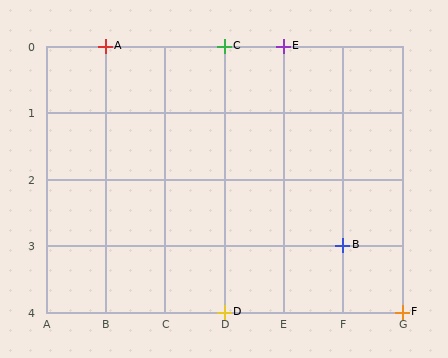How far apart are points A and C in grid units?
Points A and C are 2 columns apart.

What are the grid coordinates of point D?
Point D is at grid coordinates (D, 4).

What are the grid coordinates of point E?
Point E is at grid coordinates (E, 0).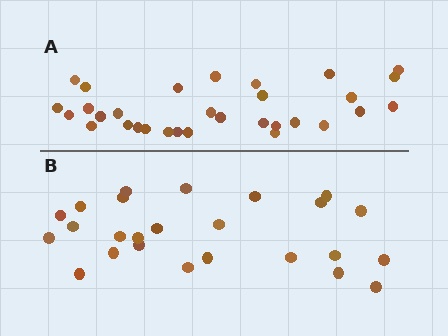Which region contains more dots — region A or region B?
Region A (the top region) has more dots.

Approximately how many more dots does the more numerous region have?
Region A has about 6 more dots than region B.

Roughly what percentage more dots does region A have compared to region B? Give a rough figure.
About 25% more.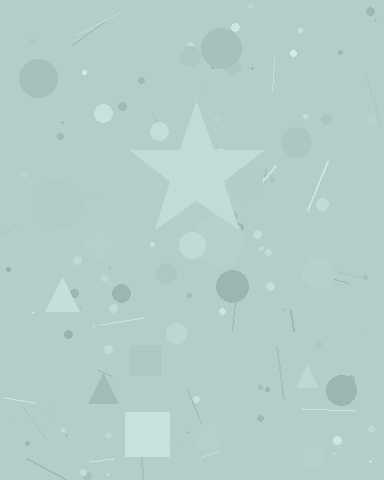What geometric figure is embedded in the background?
A star is embedded in the background.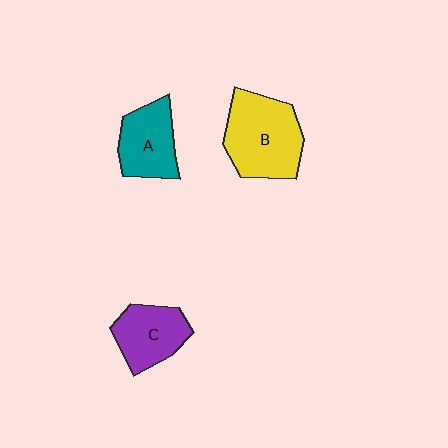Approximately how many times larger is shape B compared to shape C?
Approximately 1.5 times.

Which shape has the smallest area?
Shape C (purple).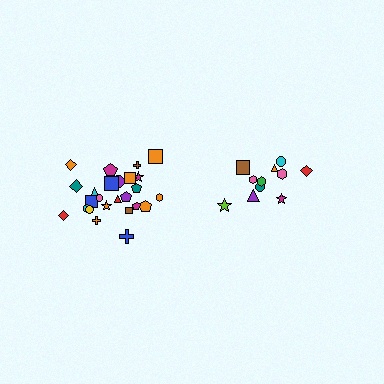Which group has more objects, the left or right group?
The left group.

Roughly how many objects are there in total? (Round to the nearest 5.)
Roughly 35 objects in total.